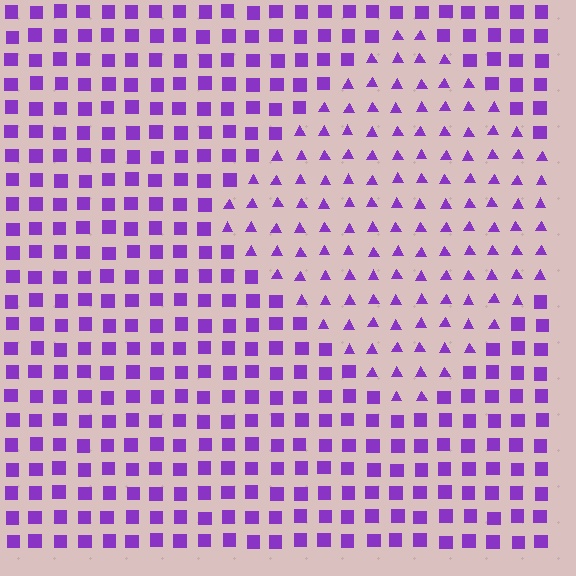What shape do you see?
I see a diamond.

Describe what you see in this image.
The image is filled with small purple elements arranged in a uniform grid. A diamond-shaped region contains triangles, while the surrounding area contains squares. The boundary is defined purely by the change in element shape.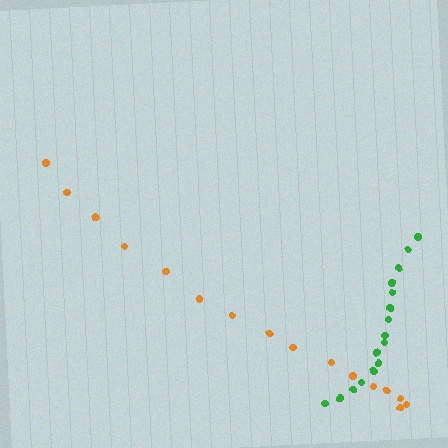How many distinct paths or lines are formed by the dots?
There are 2 distinct paths.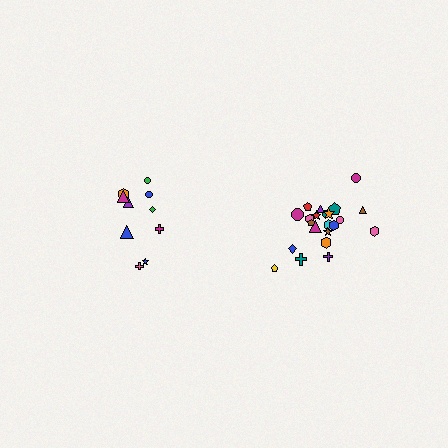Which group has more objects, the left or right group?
The right group.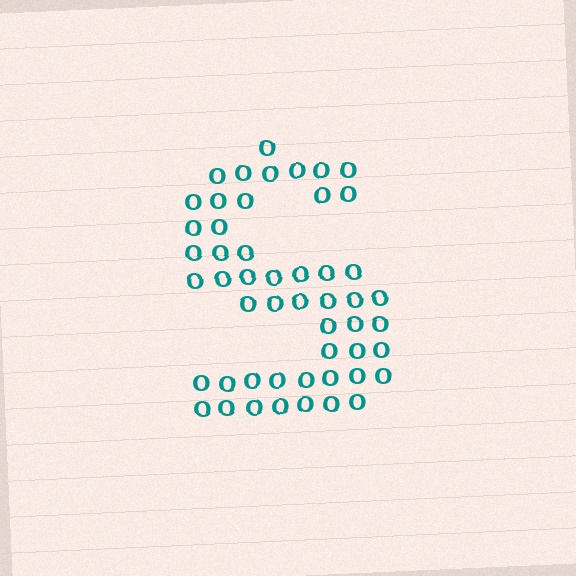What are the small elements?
The small elements are letter O's.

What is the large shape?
The large shape is the letter S.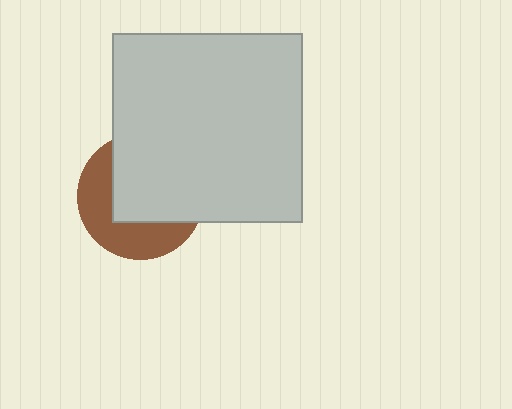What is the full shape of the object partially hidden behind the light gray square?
The partially hidden object is a brown circle.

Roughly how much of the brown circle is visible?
A small part of it is visible (roughly 42%).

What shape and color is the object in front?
The object in front is a light gray square.